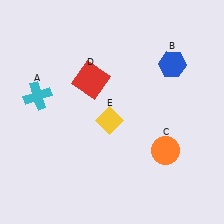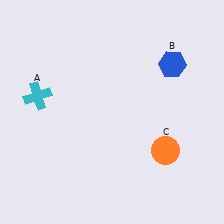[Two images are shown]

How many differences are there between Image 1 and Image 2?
There are 2 differences between the two images.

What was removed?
The red square (D), the yellow diamond (E) were removed in Image 2.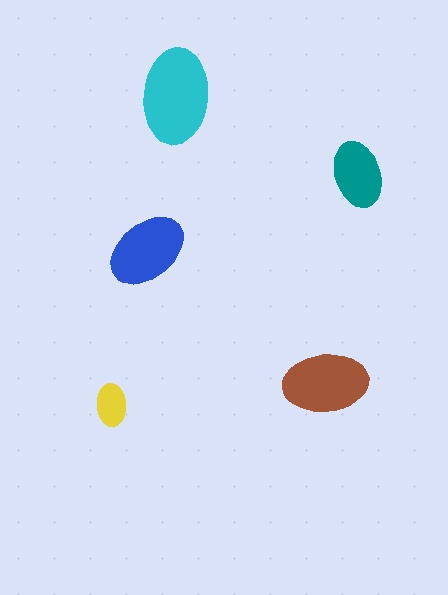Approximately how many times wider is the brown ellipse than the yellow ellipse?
About 2 times wider.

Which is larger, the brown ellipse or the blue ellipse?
The brown one.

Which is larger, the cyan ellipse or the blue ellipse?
The cyan one.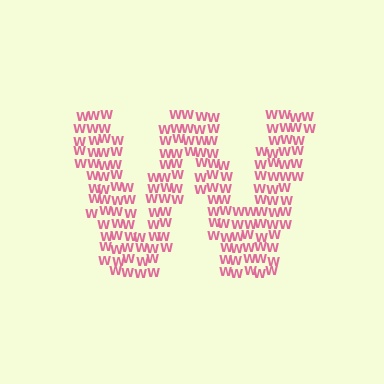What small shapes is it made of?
It is made of small letter W's.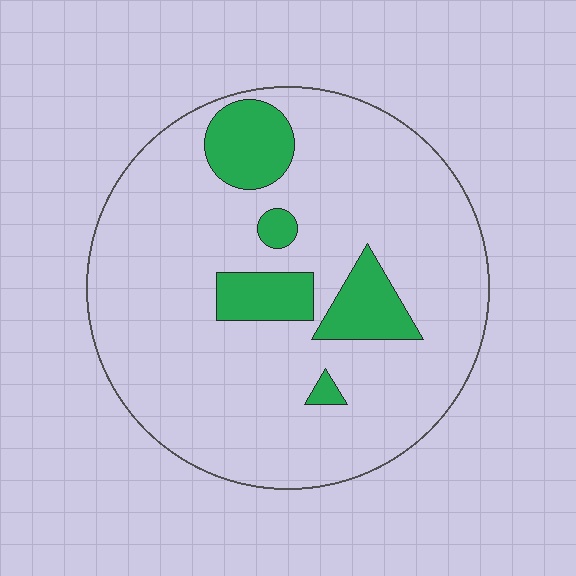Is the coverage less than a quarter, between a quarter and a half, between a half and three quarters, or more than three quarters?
Less than a quarter.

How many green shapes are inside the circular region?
5.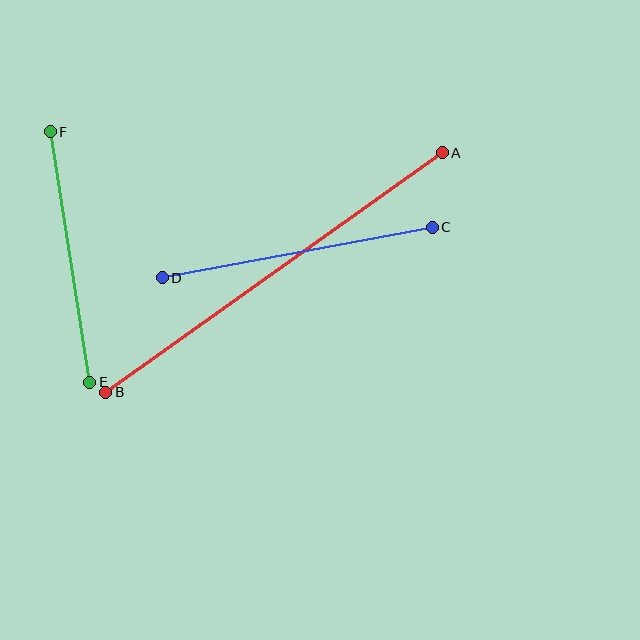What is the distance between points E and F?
The distance is approximately 253 pixels.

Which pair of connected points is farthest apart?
Points A and B are farthest apart.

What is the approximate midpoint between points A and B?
The midpoint is at approximately (274, 273) pixels.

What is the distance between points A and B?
The distance is approximately 413 pixels.